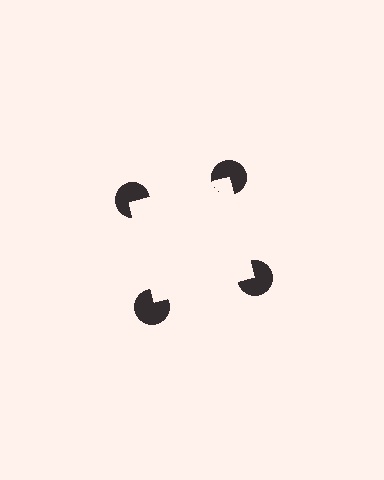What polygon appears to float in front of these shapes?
An illusory square — its edges are inferred from the aligned wedge cuts in the pac-man discs, not physically drawn.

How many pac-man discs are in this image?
There are 4 — one at each vertex of the illusory square.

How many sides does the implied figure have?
4 sides.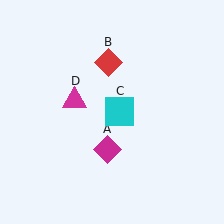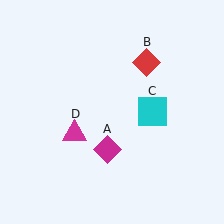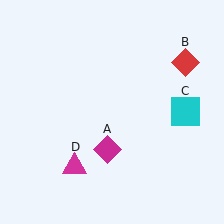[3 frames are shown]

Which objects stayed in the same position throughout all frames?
Magenta diamond (object A) remained stationary.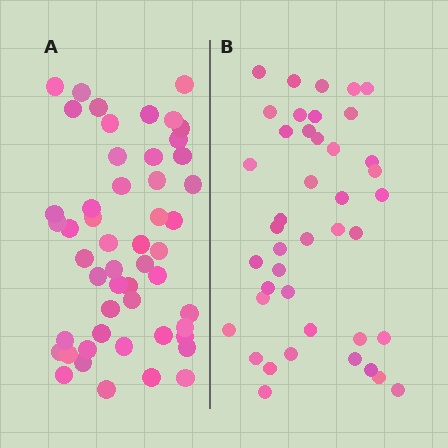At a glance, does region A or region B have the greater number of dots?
Region A (the left region) has more dots.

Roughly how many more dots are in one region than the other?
Region A has roughly 8 or so more dots than region B.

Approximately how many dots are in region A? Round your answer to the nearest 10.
About 50 dots. (The exact count is 51, which rounds to 50.)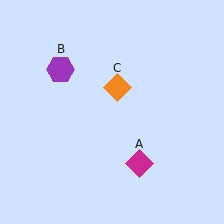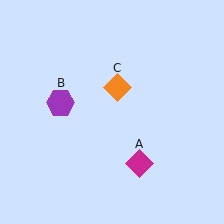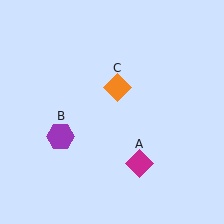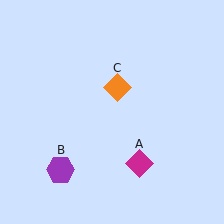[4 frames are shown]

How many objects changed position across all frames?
1 object changed position: purple hexagon (object B).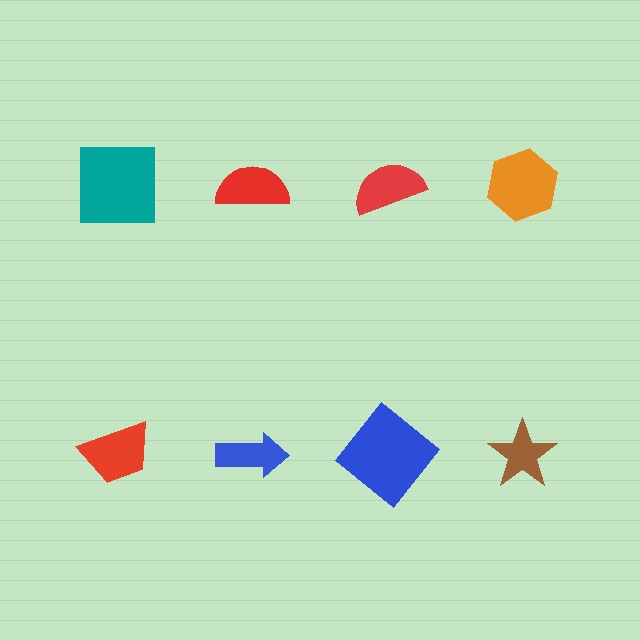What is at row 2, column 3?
A blue diamond.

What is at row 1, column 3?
A red semicircle.